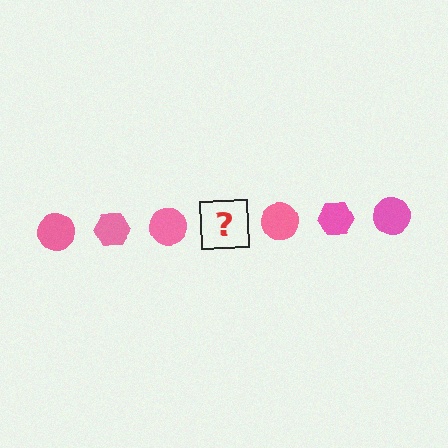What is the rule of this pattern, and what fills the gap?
The rule is that the pattern cycles through circle, hexagon shapes in pink. The gap should be filled with a pink hexagon.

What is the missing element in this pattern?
The missing element is a pink hexagon.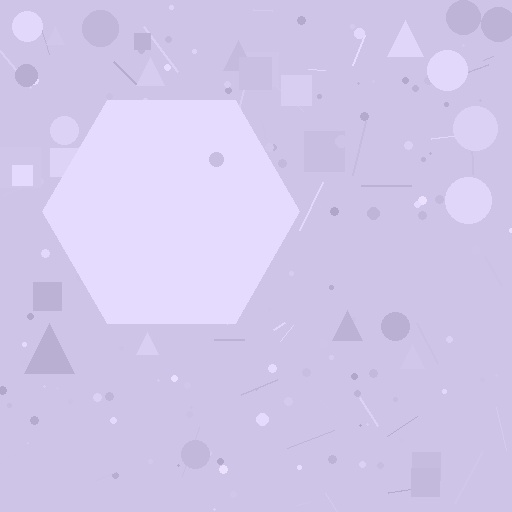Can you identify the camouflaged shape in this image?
The camouflaged shape is a hexagon.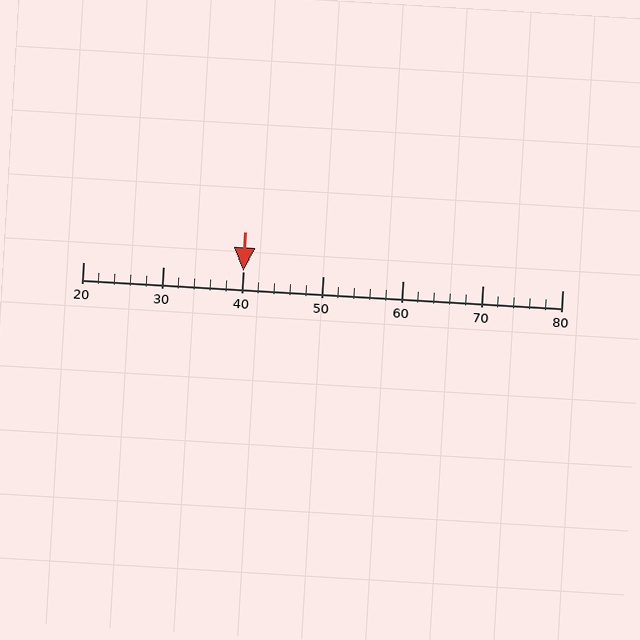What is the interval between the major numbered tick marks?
The major tick marks are spaced 10 units apart.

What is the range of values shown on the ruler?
The ruler shows values from 20 to 80.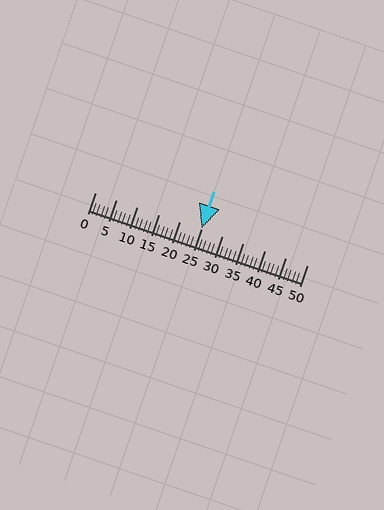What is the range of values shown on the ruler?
The ruler shows values from 0 to 50.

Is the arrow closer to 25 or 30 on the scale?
The arrow is closer to 25.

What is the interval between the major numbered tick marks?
The major tick marks are spaced 5 units apart.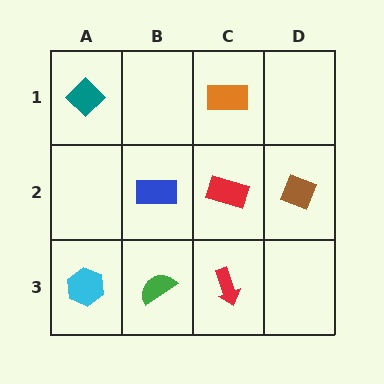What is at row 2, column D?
A brown diamond.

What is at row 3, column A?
A cyan hexagon.